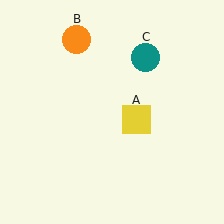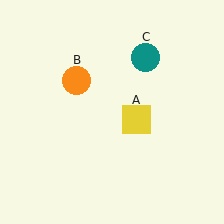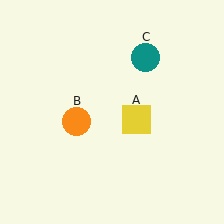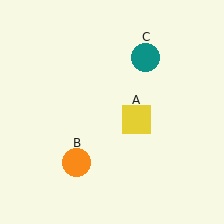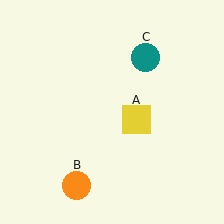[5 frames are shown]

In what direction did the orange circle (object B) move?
The orange circle (object B) moved down.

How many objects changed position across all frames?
1 object changed position: orange circle (object B).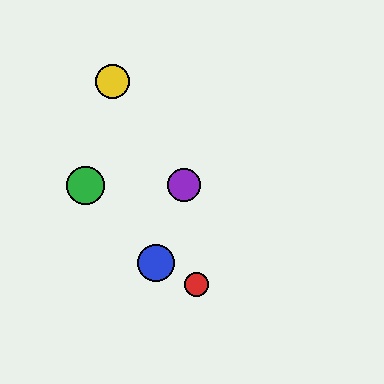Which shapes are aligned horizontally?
The green circle, the purple circle are aligned horizontally.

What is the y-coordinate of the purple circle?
The purple circle is at y≈185.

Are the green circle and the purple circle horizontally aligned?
Yes, both are at y≈185.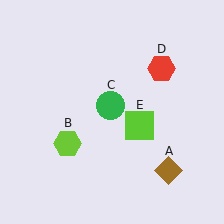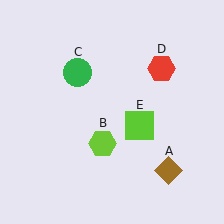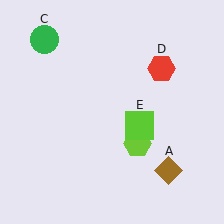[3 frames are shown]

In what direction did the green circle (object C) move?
The green circle (object C) moved up and to the left.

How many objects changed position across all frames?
2 objects changed position: lime hexagon (object B), green circle (object C).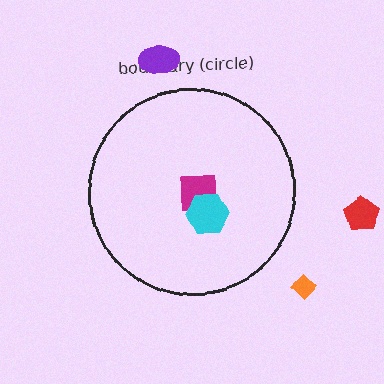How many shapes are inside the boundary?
2 inside, 3 outside.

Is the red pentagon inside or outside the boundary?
Outside.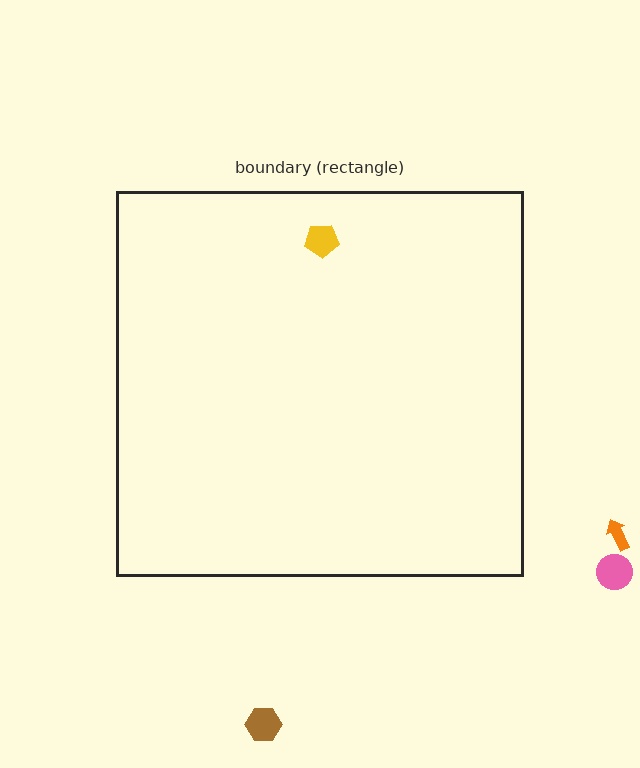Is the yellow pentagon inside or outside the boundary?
Inside.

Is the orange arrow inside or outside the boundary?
Outside.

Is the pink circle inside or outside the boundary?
Outside.